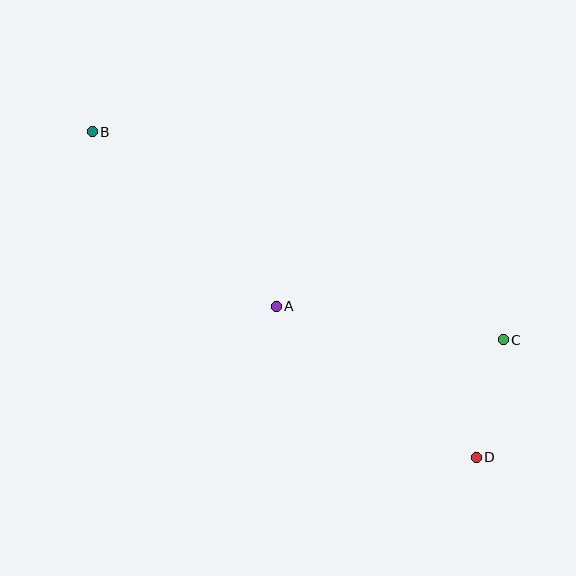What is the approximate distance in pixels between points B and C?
The distance between B and C is approximately 461 pixels.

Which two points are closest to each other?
Points C and D are closest to each other.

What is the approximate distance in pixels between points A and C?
The distance between A and C is approximately 230 pixels.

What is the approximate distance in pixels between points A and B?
The distance between A and B is approximately 254 pixels.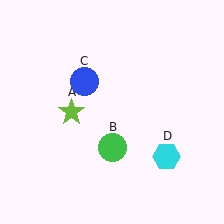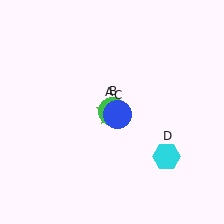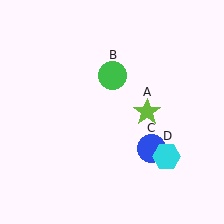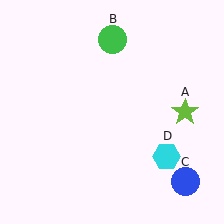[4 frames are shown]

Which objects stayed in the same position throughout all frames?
Cyan hexagon (object D) remained stationary.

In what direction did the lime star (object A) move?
The lime star (object A) moved right.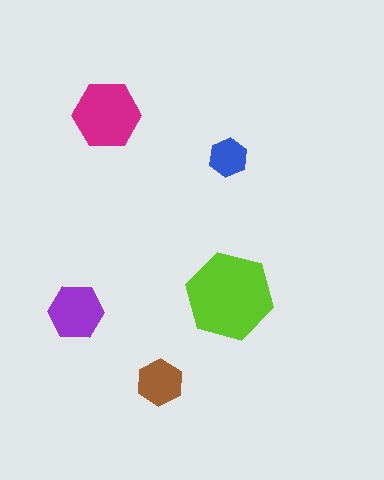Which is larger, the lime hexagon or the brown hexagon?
The lime one.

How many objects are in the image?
There are 5 objects in the image.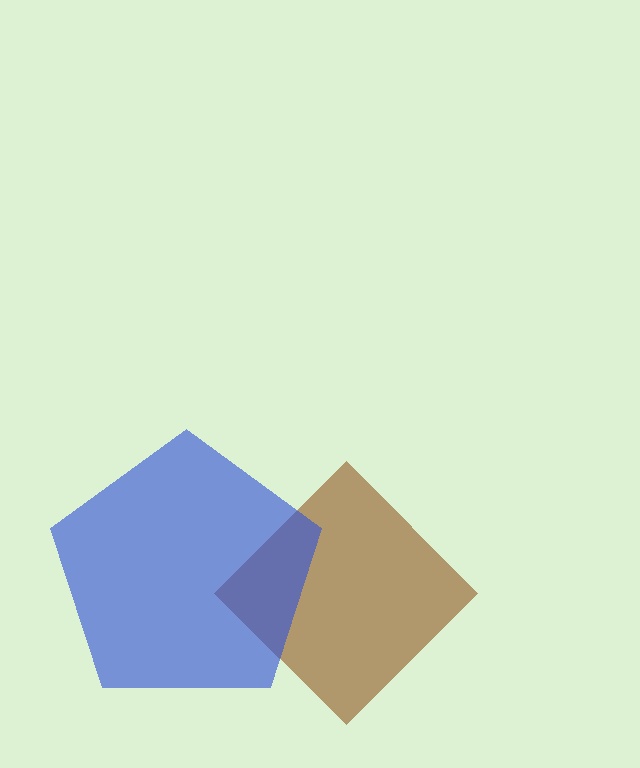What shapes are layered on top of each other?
The layered shapes are: a brown diamond, a blue pentagon.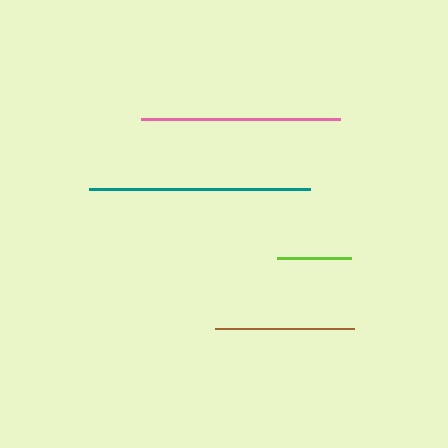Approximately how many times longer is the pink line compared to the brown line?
The pink line is approximately 1.4 times the length of the brown line.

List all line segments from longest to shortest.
From longest to shortest: teal, pink, brown, lime.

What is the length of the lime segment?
The lime segment is approximately 74 pixels long.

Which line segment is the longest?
The teal line is the longest at approximately 221 pixels.